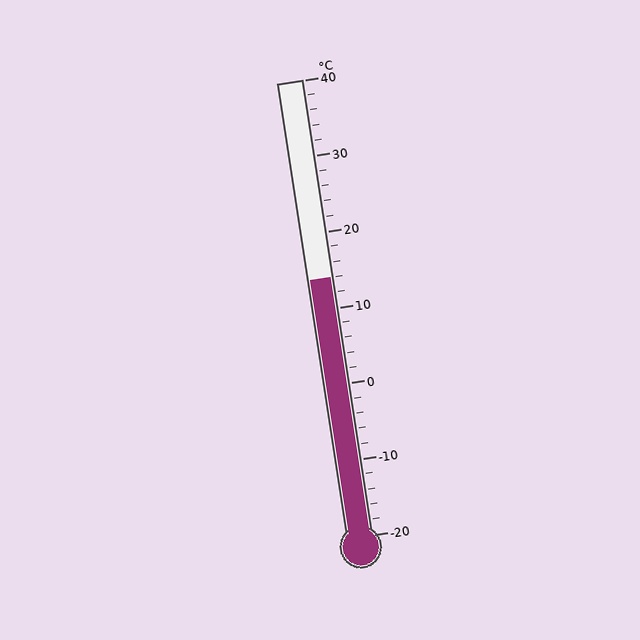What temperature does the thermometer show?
The thermometer shows approximately 14°C.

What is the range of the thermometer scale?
The thermometer scale ranges from -20°C to 40°C.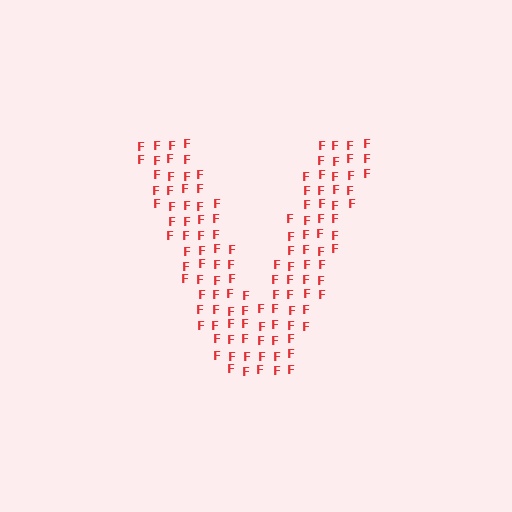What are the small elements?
The small elements are letter F's.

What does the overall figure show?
The overall figure shows the letter V.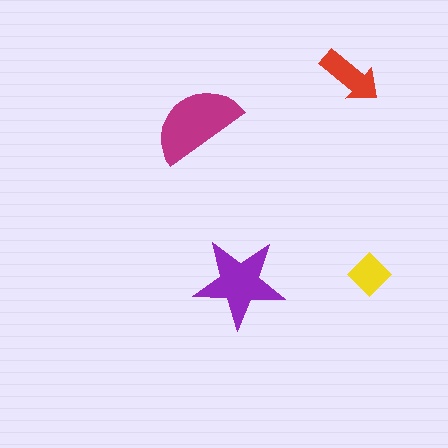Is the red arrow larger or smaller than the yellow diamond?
Larger.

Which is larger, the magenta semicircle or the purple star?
The magenta semicircle.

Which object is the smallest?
The yellow diamond.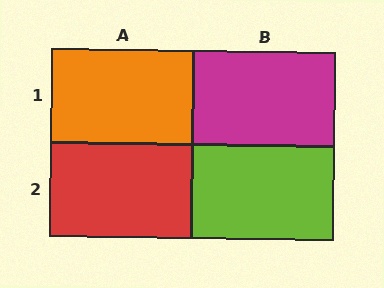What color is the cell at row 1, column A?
Orange.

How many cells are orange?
1 cell is orange.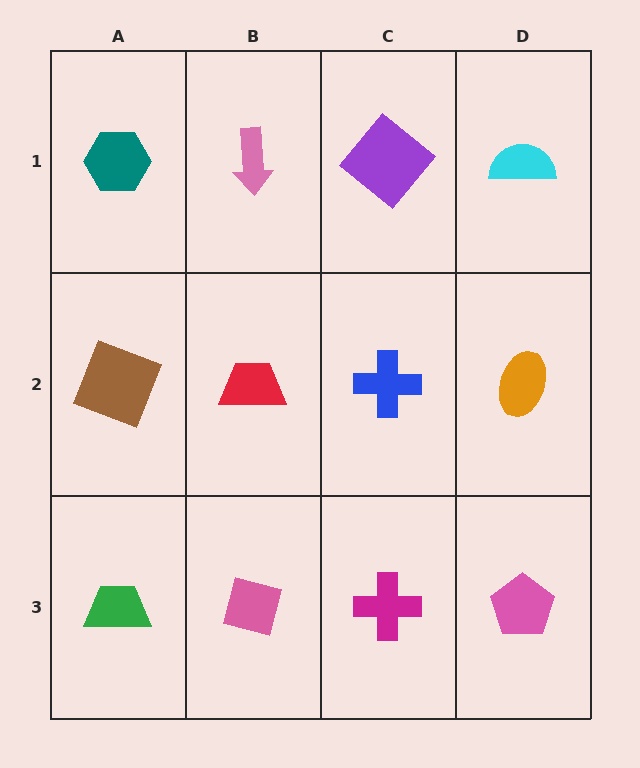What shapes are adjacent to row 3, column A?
A brown square (row 2, column A), a pink square (row 3, column B).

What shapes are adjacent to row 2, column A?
A teal hexagon (row 1, column A), a green trapezoid (row 3, column A), a red trapezoid (row 2, column B).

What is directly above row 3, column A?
A brown square.